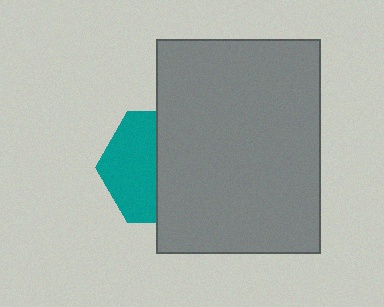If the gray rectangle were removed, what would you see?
You would see the complete teal hexagon.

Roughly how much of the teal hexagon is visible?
About half of it is visible (roughly 46%).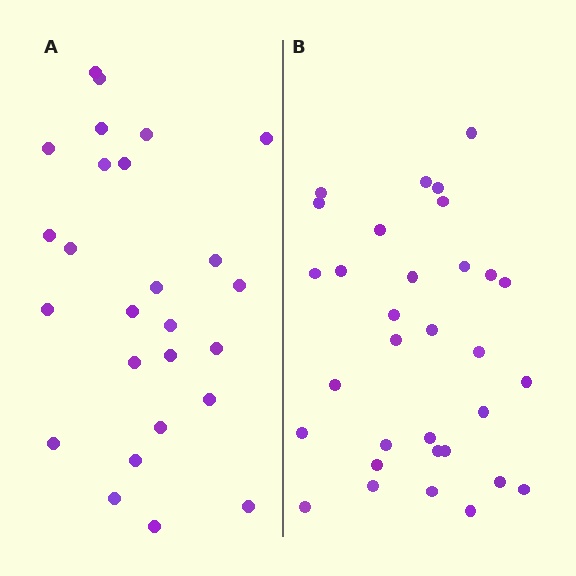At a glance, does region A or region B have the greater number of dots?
Region B (the right region) has more dots.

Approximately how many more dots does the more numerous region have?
Region B has about 6 more dots than region A.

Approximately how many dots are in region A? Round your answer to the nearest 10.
About 30 dots. (The exact count is 26, which rounds to 30.)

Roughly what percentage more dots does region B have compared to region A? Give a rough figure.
About 25% more.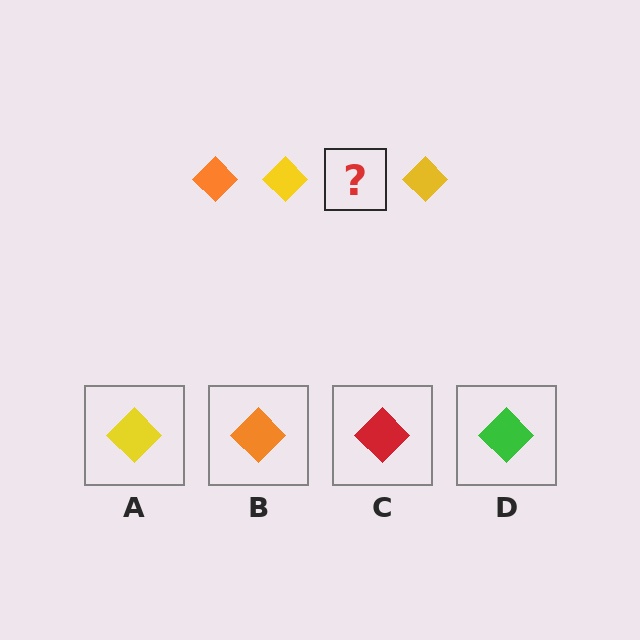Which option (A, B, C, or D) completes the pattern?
B.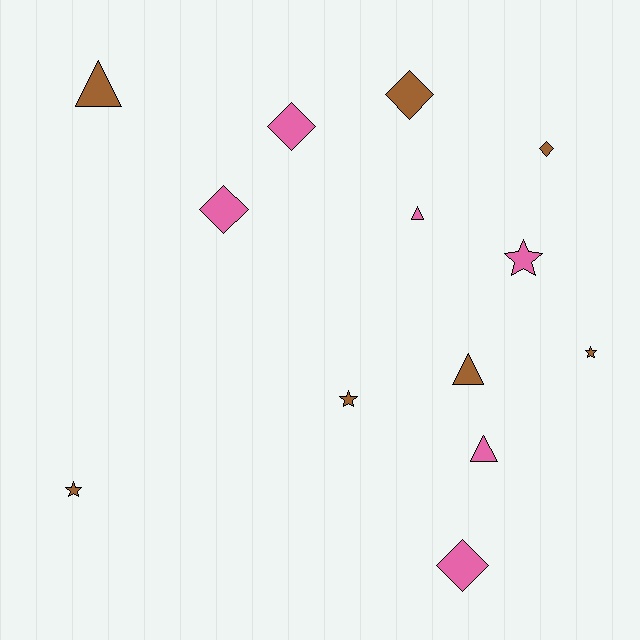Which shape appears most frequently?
Diamond, with 5 objects.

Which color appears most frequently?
Brown, with 7 objects.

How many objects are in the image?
There are 13 objects.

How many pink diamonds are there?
There are 3 pink diamonds.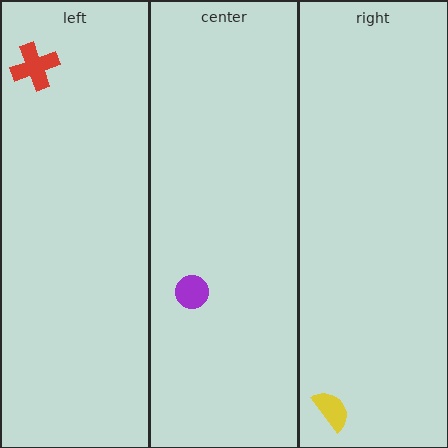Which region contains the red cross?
The left region.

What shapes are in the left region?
The red cross.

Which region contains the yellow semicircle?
The right region.